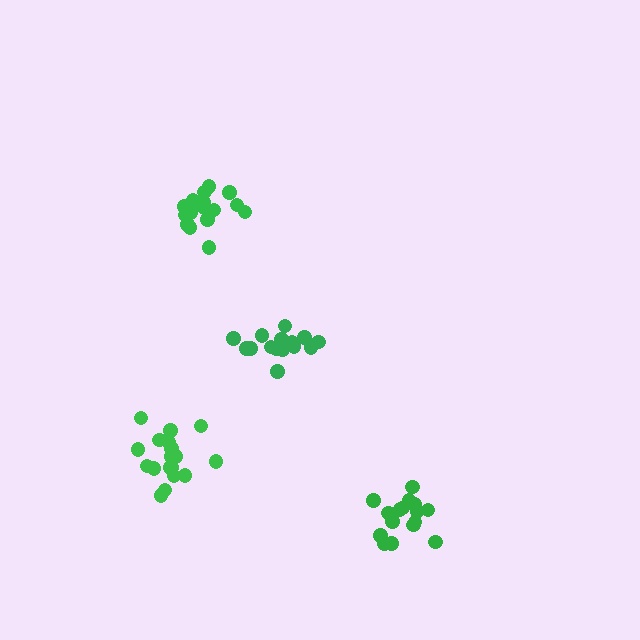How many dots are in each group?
Group 1: 18 dots, Group 2: 18 dots, Group 3: 16 dots, Group 4: 16 dots (68 total).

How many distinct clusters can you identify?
There are 4 distinct clusters.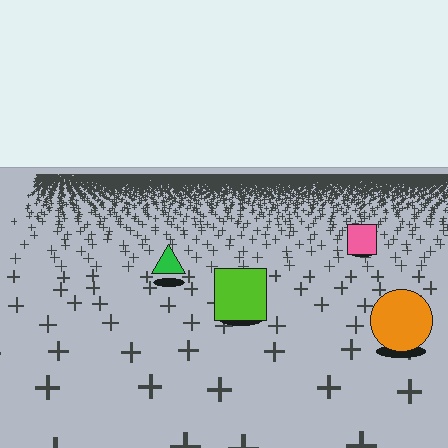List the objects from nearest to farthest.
From nearest to farthest: the orange circle, the lime square, the green triangle, the pink square.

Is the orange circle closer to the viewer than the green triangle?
Yes. The orange circle is closer — you can tell from the texture gradient: the ground texture is coarser near it.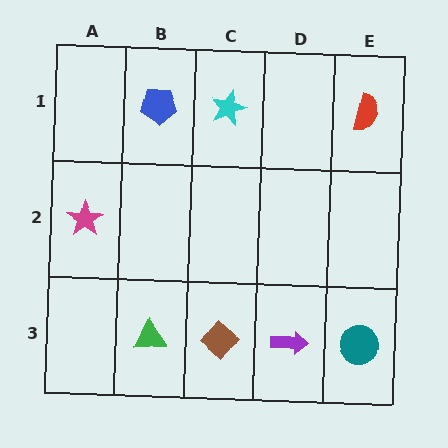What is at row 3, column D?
A purple arrow.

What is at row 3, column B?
A green triangle.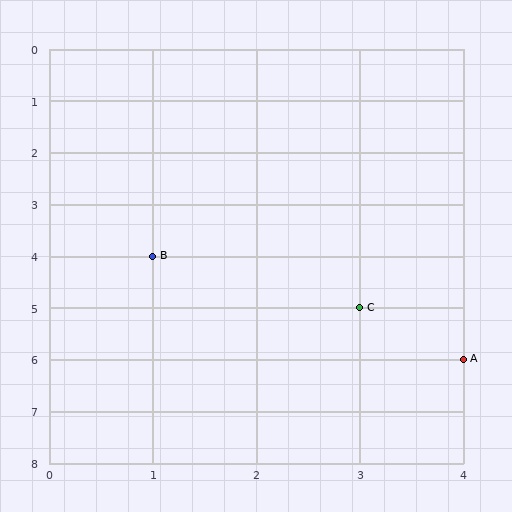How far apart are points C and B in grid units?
Points C and B are 2 columns and 1 row apart (about 2.2 grid units diagonally).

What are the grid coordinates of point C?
Point C is at grid coordinates (3, 5).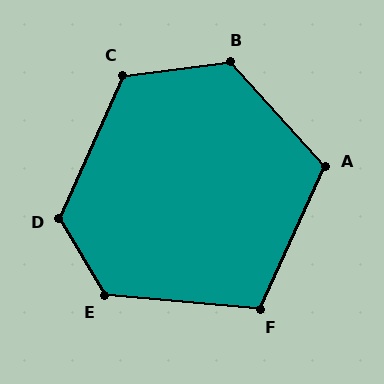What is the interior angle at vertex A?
Approximately 113 degrees (obtuse).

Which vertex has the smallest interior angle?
F, at approximately 109 degrees.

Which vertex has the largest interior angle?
E, at approximately 126 degrees.